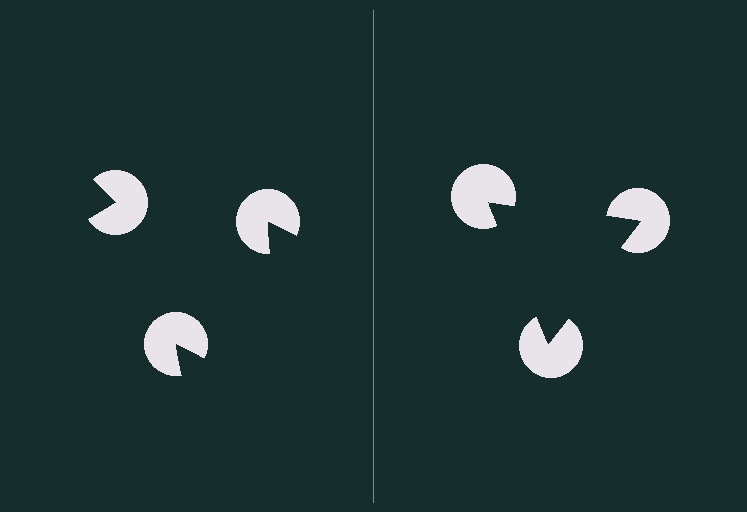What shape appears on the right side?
An illusory triangle.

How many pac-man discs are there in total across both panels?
6 — 3 on each side.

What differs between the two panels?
The pac-man discs are positioned identically on both sides; only the wedge orientations differ. On the right they align to a triangle; on the left they are misaligned.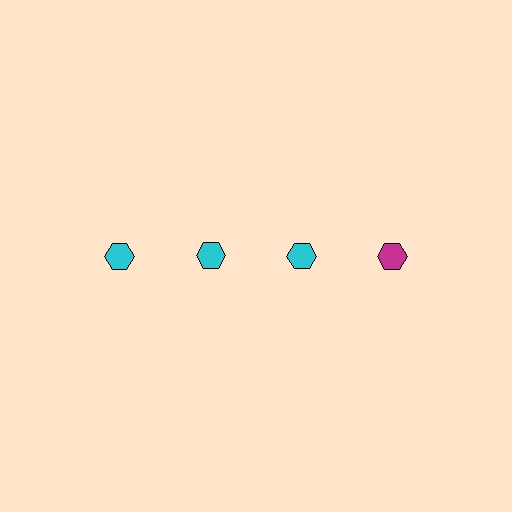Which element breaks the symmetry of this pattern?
The magenta hexagon in the top row, second from right column breaks the symmetry. All other shapes are cyan hexagons.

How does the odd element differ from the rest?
It has a different color: magenta instead of cyan.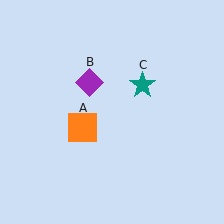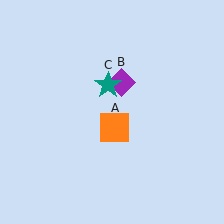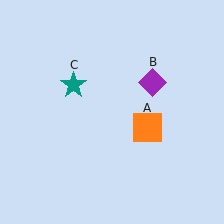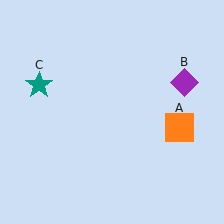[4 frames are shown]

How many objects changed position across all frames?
3 objects changed position: orange square (object A), purple diamond (object B), teal star (object C).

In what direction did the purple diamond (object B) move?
The purple diamond (object B) moved right.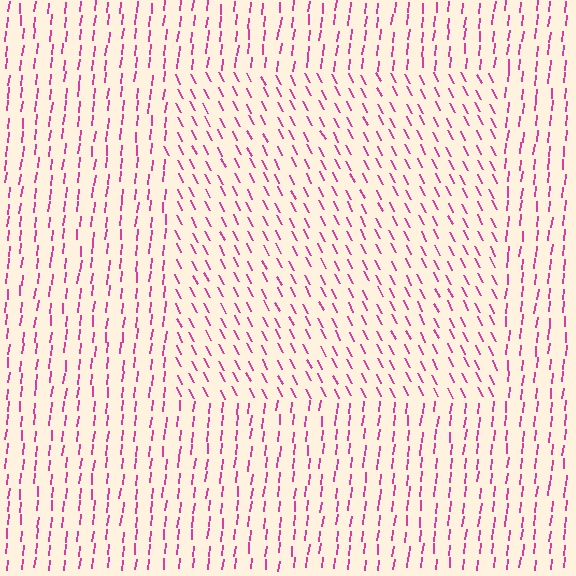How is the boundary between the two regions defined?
The boundary is defined purely by a change in line orientation (approximately 33 degrees difference). All lines are the same color and thickness.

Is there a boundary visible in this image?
Yes, there is a texture boundary formed by a change in line orientation.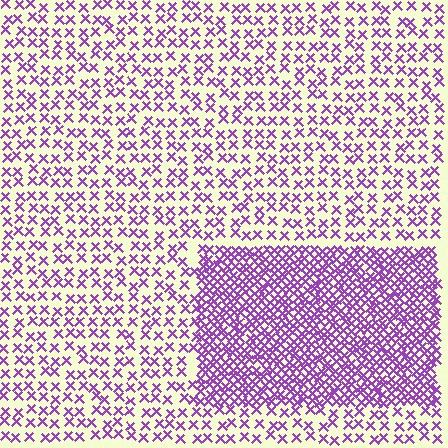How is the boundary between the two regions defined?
The boundary is defined by a change in element density (approximately 2.5x ratio). All elements are the same color, size, and shape.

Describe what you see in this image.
The image contains small purple elements arranged at two different densities. A rectangle-shaped region is visible where the elements are more densely packed than the surrounding area.